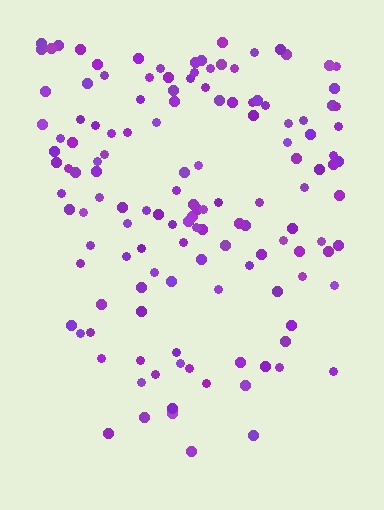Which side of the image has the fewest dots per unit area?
The bottom.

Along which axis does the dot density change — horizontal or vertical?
Vertical.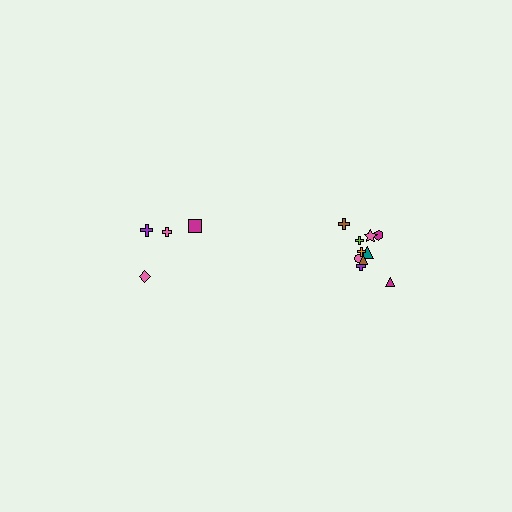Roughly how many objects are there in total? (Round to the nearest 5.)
Roughly 15 objects in total.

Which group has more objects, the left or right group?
The right group.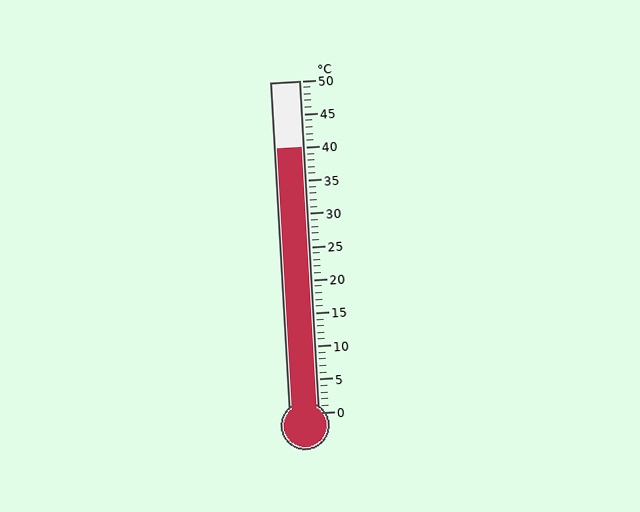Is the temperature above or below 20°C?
The temperature is above 20°C.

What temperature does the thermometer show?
The thermometer shows approximately 40°C.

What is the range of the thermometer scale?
The thermometer scale ranges from 0°C to 50°C.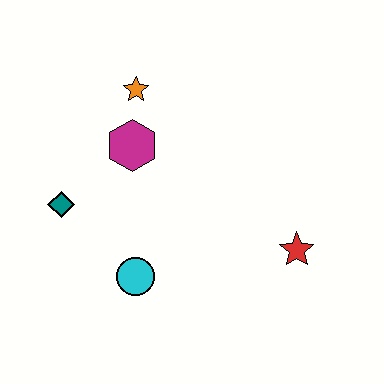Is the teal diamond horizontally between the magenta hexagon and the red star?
No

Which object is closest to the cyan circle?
The teal diamond is closest to the cyan circle.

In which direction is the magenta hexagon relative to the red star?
The magenta hexagon is to the left of the red star.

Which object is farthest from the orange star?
The red star is farthest from the orange star.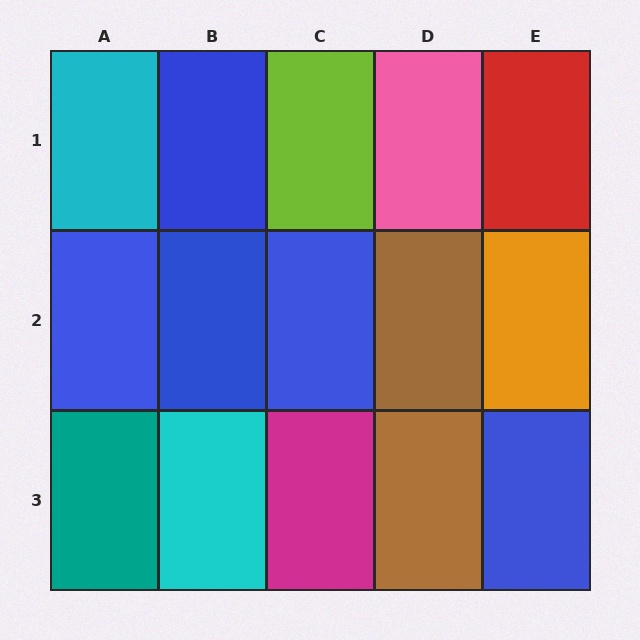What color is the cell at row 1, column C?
Lime.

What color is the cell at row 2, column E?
Orange.